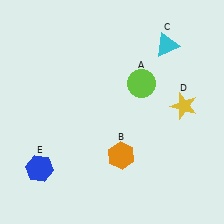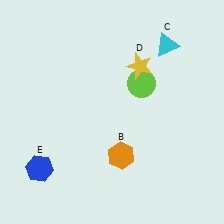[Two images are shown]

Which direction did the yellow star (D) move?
The yellow star (D) moved left.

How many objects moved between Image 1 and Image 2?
1 object moved between the two images.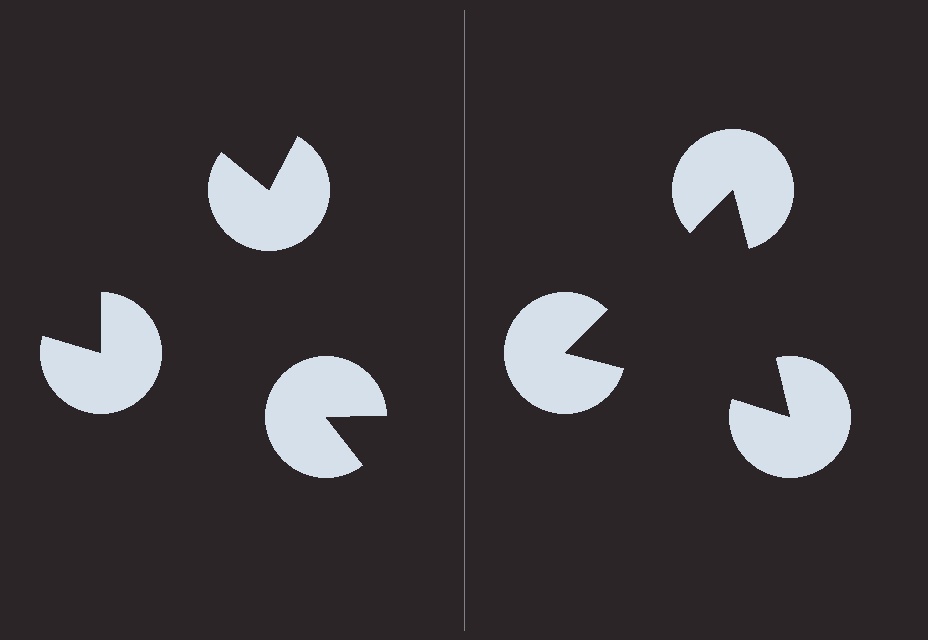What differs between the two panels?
The pac-man discs are positioned identically on both sides; only the wedge orientations differ. On the right they align to a triangle; on the left they are misaligned.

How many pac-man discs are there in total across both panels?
6 — 3 on each side.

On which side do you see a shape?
An illusory triangle appears on the right side. On the left side the wedge cuts are rotated, so no coherent shape forms.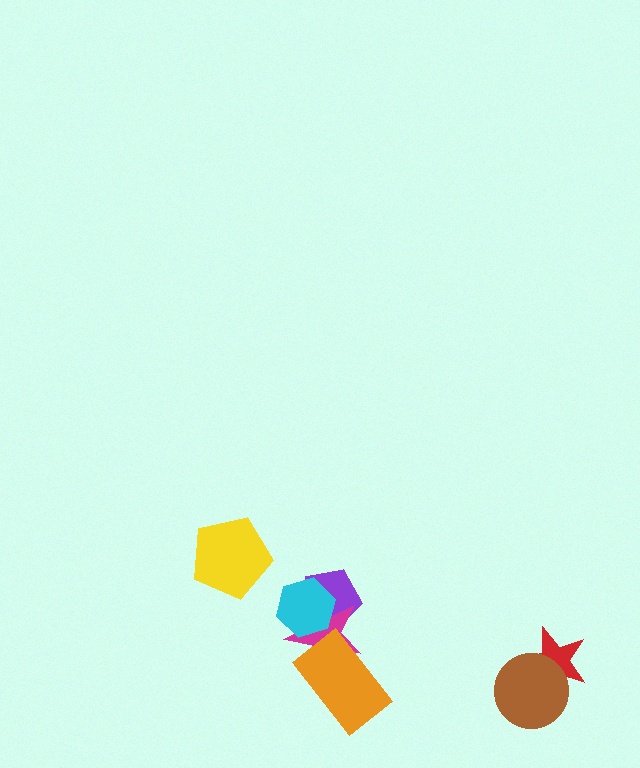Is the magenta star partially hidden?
Yes, it is partially covered by another shape.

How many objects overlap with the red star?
1 object overlaps with the red star.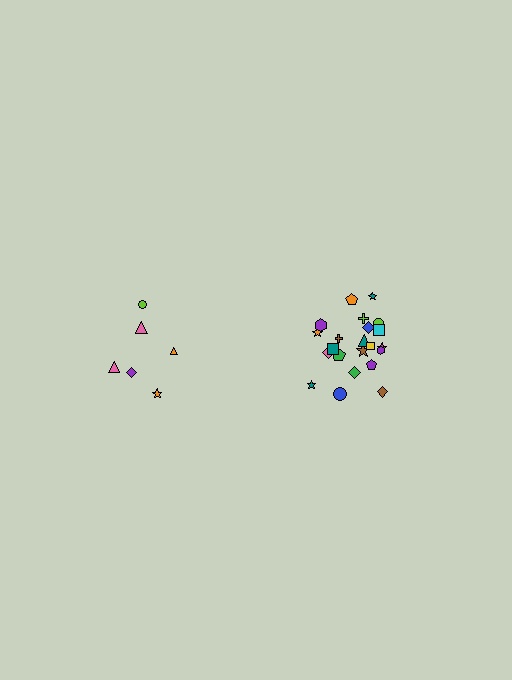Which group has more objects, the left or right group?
The right group.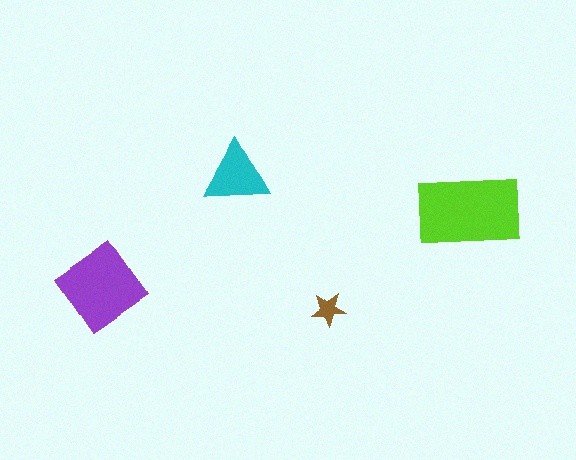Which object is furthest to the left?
The purple diamond is leftmost.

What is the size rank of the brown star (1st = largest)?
4th.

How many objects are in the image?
There are 4 objects in the image.